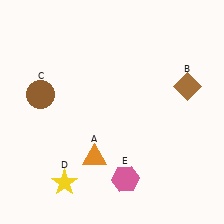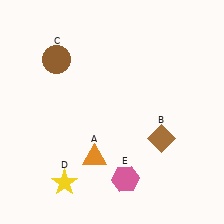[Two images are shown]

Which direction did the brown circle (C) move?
The brown circle (C) moved up.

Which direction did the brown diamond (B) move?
The brown diamond (B) moved down.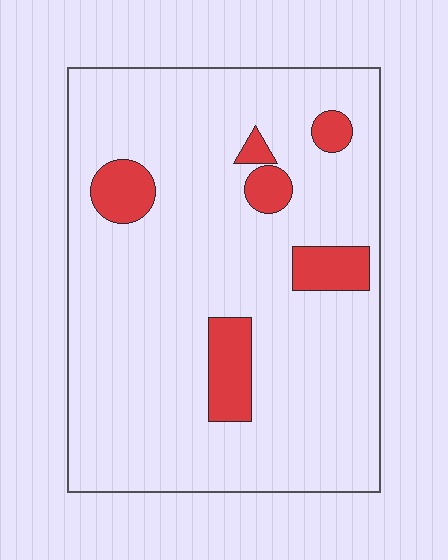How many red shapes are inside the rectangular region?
6.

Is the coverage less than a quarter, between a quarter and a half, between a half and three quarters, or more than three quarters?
Less than a quarter.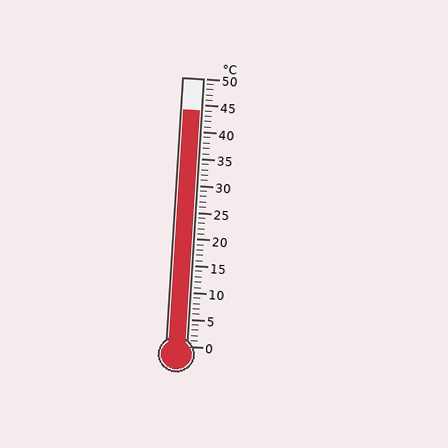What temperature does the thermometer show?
The thermometer shows approximately 44°C.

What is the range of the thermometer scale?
The thermometer scale ranges from 0°C to 50°C.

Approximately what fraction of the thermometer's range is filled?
The thermometer is filled to approximately 90% of its range.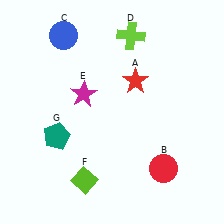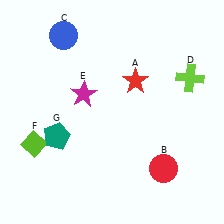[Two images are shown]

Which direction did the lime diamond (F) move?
The lime diamond (F) moved left.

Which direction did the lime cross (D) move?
The lime cross (D) moved right.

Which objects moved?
The objects that moved are: the lime cross (D), the lime diamond (F).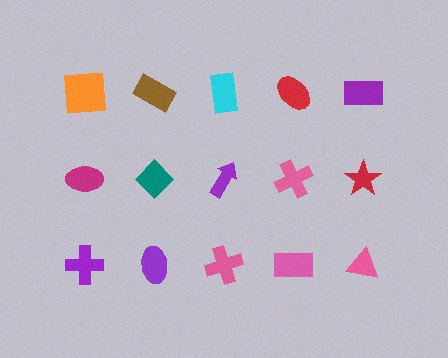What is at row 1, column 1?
An orange square.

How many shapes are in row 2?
5 shapes.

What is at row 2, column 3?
A purple arrow.